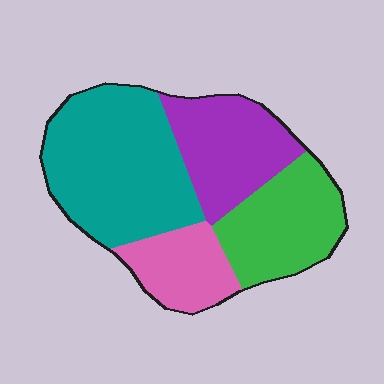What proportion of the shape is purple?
Purple covers 23% of the shape.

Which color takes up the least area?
Pink, at roughly 15%.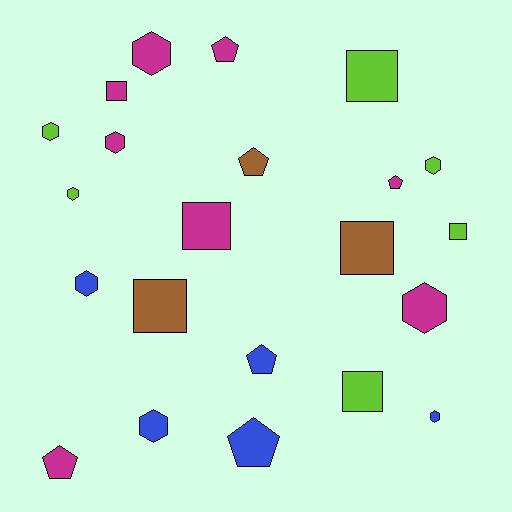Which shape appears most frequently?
Hexagon, with 9 objects.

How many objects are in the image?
There are 22 objects.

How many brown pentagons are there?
There is 1 brown pentagon.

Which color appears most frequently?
Magenta, with 8 objects.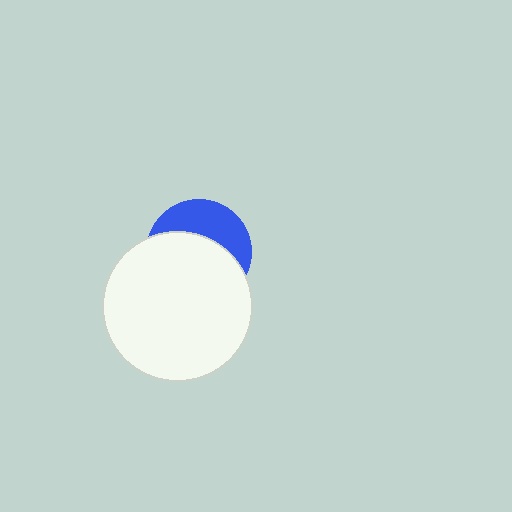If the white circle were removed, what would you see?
You would see the complete blue circle.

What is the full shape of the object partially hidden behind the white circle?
The partially hidden object is a blue circle.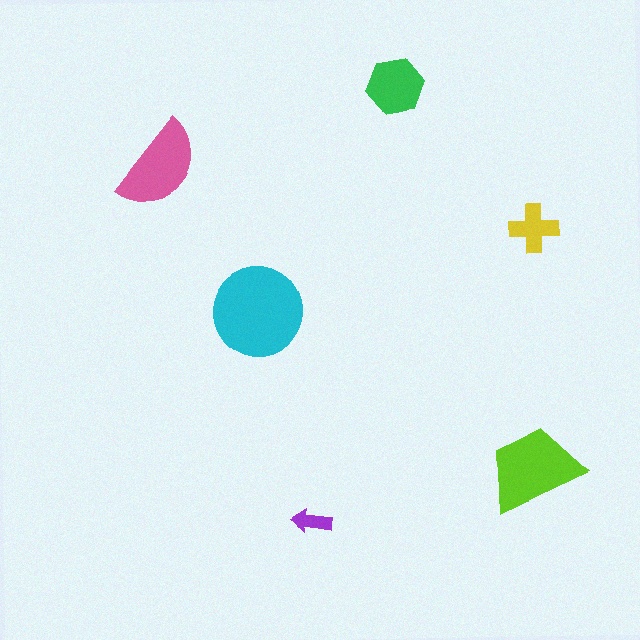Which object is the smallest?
The purple arrow.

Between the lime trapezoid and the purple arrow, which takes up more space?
The lime trapezoid.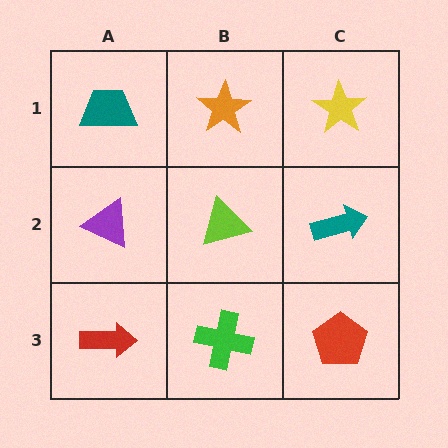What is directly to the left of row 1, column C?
An orange star.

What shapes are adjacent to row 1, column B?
A lime triangle (row 2, column B), a teal trapezoid (row 1, column A), a yellow star (row 1, column C).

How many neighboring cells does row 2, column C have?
3.